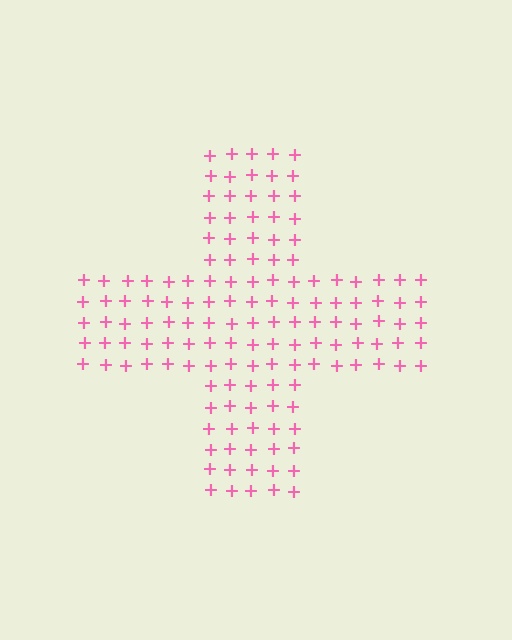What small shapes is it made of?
It is made of small plus signs.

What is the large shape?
The large shape is a cross.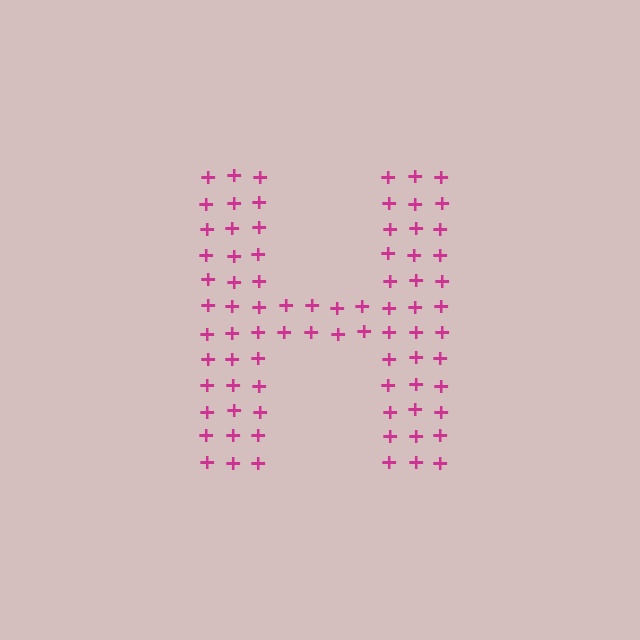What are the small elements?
The small elements are plus signs.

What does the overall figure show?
The overall figure shows the letter H.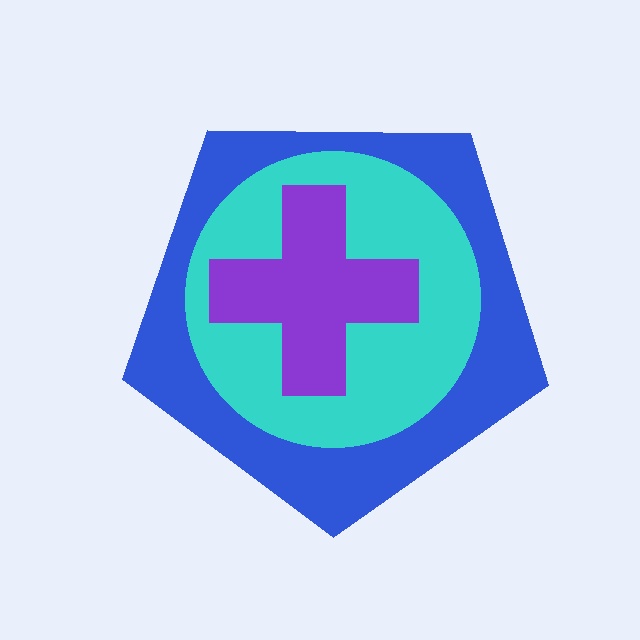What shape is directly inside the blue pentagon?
The cyan circle.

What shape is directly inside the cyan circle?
The purple cross.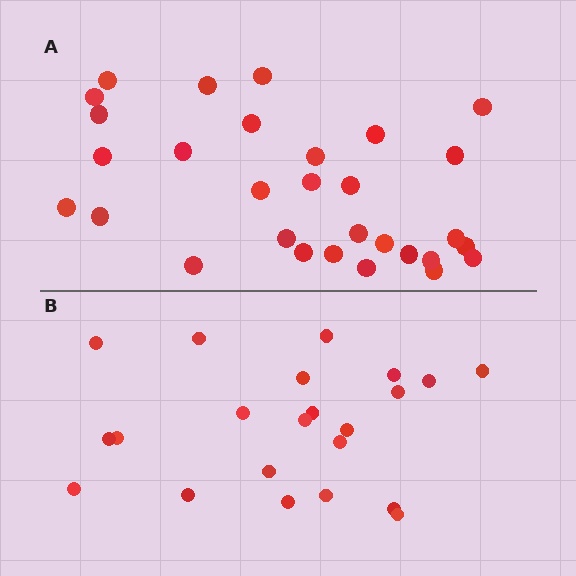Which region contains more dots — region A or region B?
Region A (the top region) has more dots.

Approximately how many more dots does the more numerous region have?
Region A has roughly 8 or so more dots than region B.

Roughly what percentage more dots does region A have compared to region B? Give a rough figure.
About 35% more.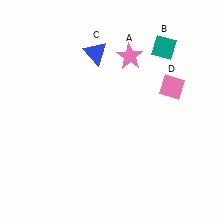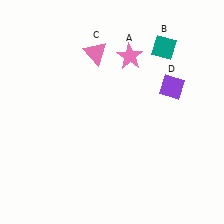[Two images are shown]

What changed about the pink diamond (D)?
In Image 1, D is pink. In Image 2, it changed to purple.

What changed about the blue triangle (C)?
In Image 1, C is blue. In Image 2, it changed to pink.